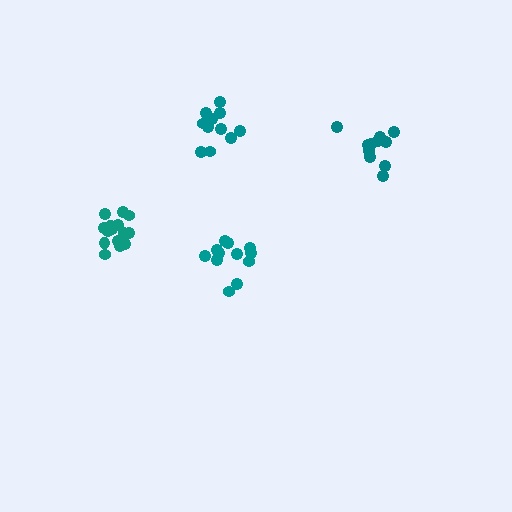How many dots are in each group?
Group 1: 11 dots, Group 2: 12 dots, Group 3: 12 dots, Group 4: 15 dots (50 total).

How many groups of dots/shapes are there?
There are 4 groups.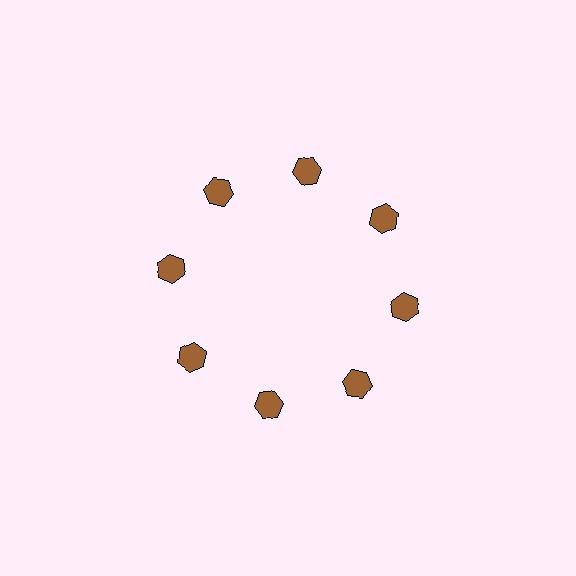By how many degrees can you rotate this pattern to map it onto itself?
The pattern maps onto itself every 45 degrees of rotation.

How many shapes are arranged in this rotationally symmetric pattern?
There are 8 shapes, arranged in 8 groups of 1.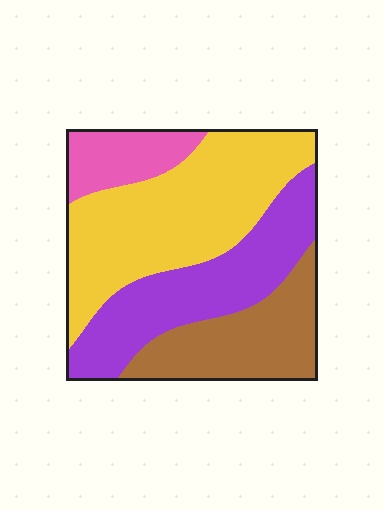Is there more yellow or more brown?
Yellow.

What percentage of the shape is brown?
Brown takes up about one fifth (1/5) of the shape.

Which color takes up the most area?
Yellow, at roughly 40%.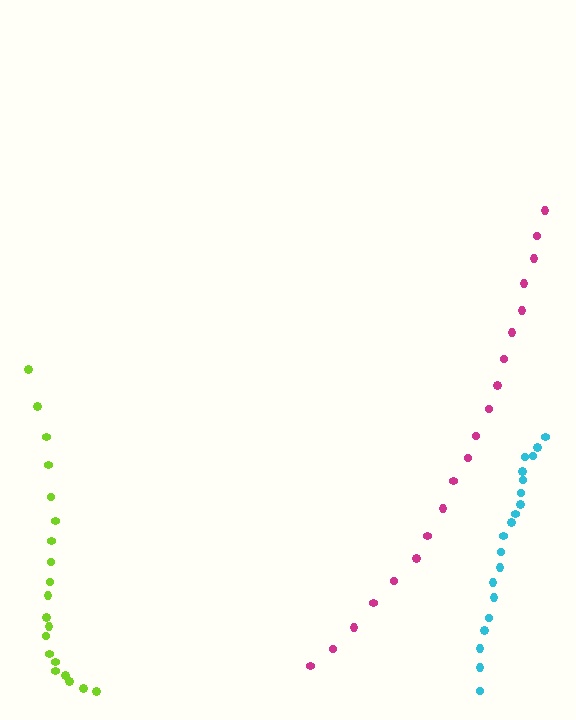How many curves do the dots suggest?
There are 3 distinct paths.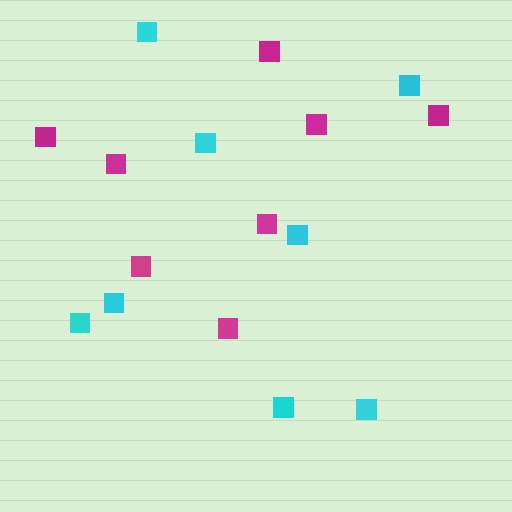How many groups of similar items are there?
There are 2 groups: one group of cyan squares (8) and one group of magenta squares (8).